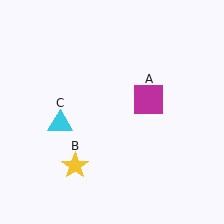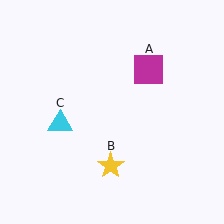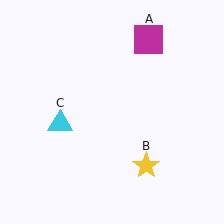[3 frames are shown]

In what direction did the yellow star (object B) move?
The yellow star (object B) moved right.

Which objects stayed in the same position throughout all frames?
Cyan triangle (object C) remained stationary.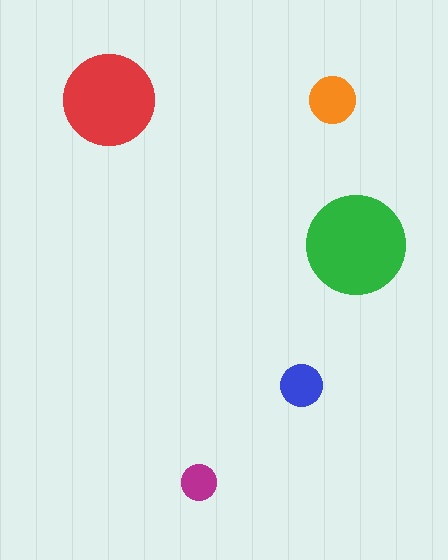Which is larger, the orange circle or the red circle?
The red one.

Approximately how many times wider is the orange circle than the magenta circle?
About 1.5 times wider.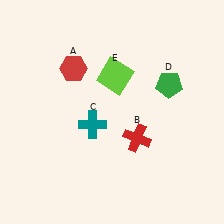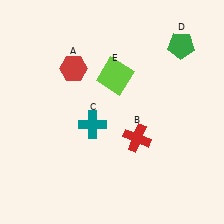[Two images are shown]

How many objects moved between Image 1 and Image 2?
1 object moved between the two images.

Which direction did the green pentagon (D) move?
The green pentagon (D) moved up.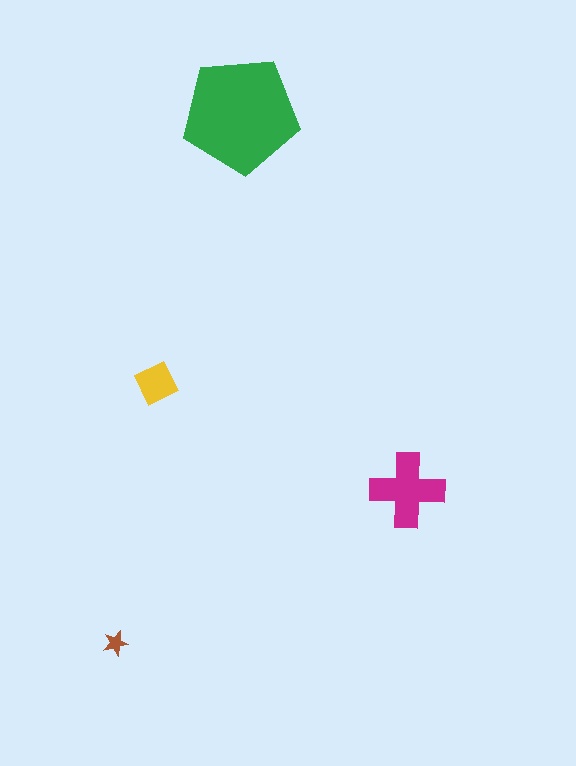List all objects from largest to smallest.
The green pentagon, the magenta cross, the yellow square, the brown star.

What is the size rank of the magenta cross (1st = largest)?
2nd.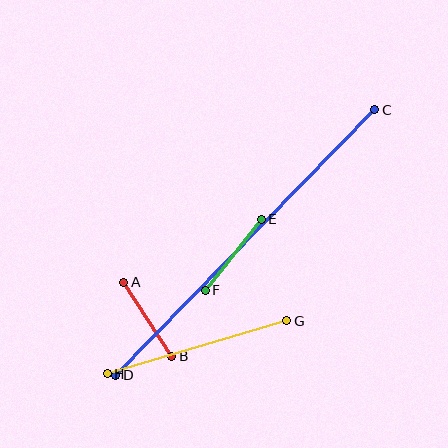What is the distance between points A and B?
The distance is approximately 88 pixels.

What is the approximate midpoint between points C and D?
The midpoint is at approximately (245, 242) pixels.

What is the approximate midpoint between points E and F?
The midpoint is at approximately (233, 255) pixels.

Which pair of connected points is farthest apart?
Points C and D are farthest apart.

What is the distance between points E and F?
The distance is approximately 91 pixels.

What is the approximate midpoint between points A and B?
The midpoint is at approximately (148, 320) pixels.